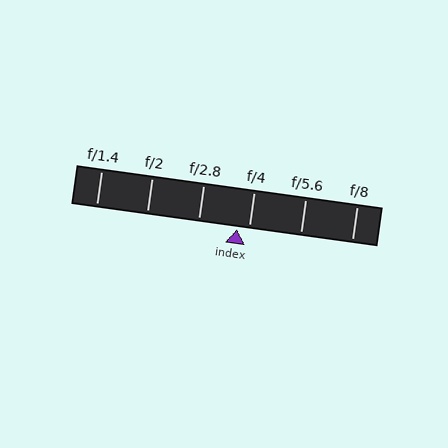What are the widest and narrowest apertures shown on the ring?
The widest aperture shown is f/1.4 and the narrowest is f/8.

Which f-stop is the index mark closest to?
The index mark is closest to f/4.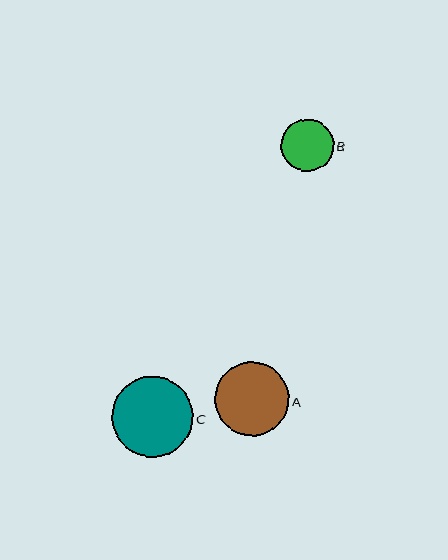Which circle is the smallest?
Circle B is the smallest with a size of approximately 52 pixels.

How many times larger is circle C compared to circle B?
Circle C is approximately 1.5 times the size of circle B.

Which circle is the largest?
Circle C is the largest with a size of approximately 81 pixels.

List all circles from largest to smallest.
From largest to smallest: C, A, B.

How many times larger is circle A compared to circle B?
Circle A is approximately 1.4 times the size of circle B.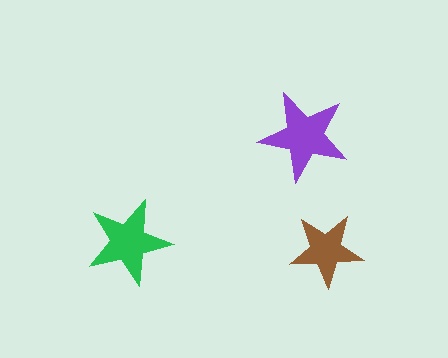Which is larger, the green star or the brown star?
The green one.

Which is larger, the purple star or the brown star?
The purple one.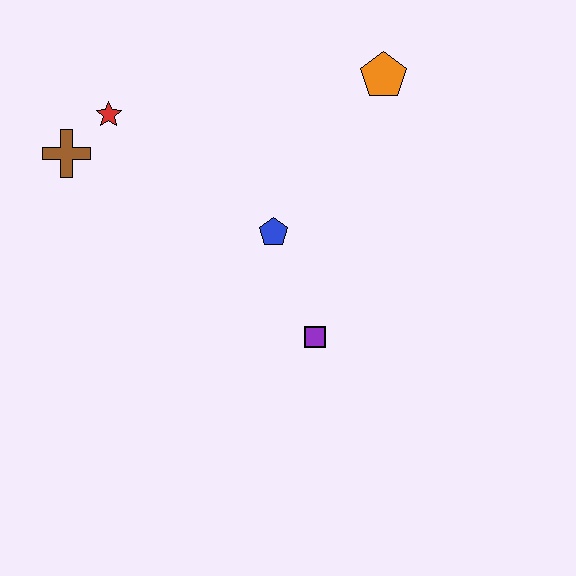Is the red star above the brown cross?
Yes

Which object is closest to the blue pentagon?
The purple square is closest to the blue pentagon.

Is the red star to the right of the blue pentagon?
No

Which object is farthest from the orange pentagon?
The brown cross is farthest from the orange pentagon.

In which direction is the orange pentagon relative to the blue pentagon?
The orange pentagon is above the blue pentagon.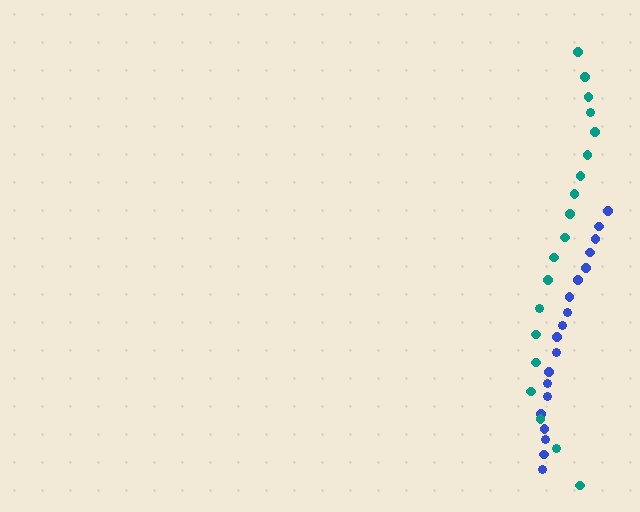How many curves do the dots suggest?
There are 2 distinct paths.